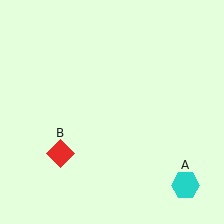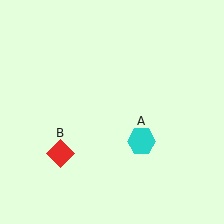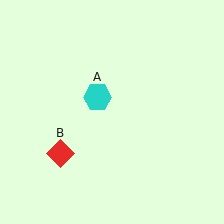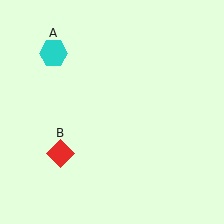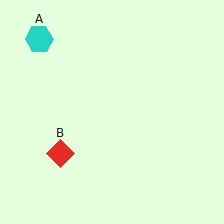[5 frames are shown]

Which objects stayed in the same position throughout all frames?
Red diamond (object B) remained stationary.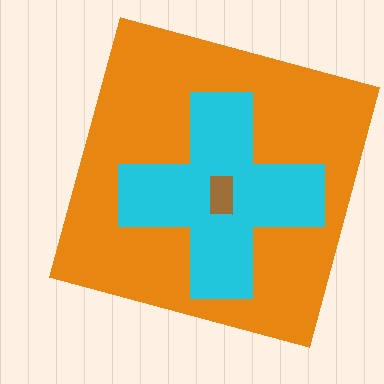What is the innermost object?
The brown rectangle.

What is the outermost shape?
The orange square.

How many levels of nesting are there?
3.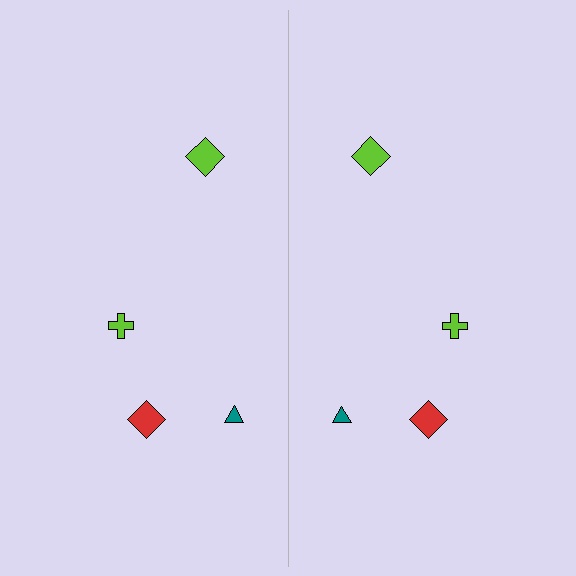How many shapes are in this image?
There are 8 shapes in this image.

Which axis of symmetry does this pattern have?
The pattern has a vertical axis of symmetry running through the center of the image.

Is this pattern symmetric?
Yes, this pattern has bilateral (reflection) symmetry.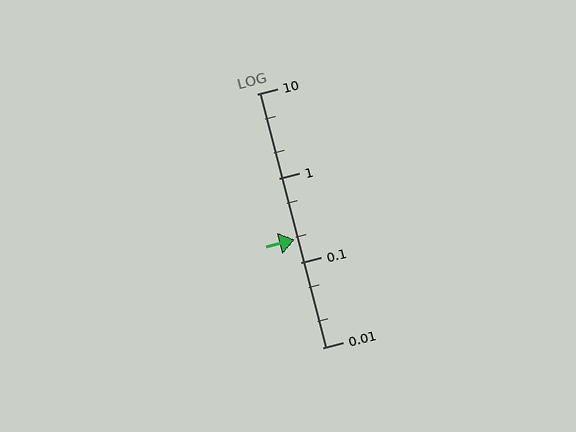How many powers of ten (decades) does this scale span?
The scale spans 3 decades, from 0.01 to 10.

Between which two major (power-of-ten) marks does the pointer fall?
The pointer is between 0.1 and 1.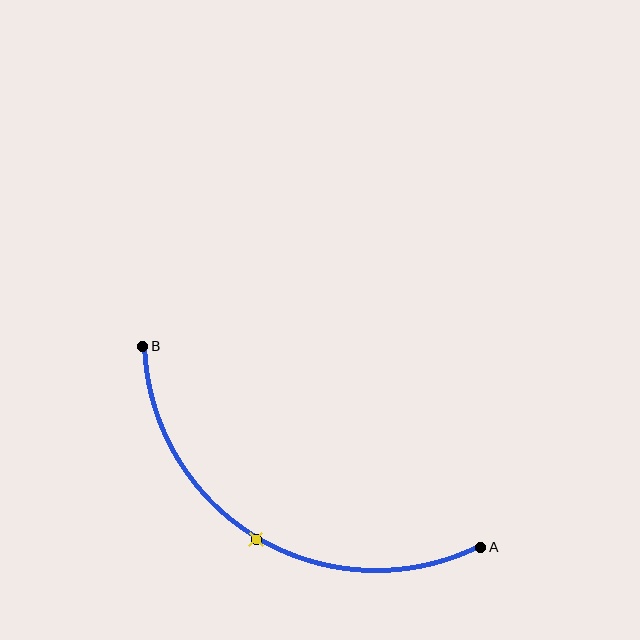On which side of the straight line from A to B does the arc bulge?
The arc bulges below the straight line connecting A and B.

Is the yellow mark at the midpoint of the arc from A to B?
Yes. The yellow mark lies on the arc at equal arc-length from both A and B — it is the arc midpoint.